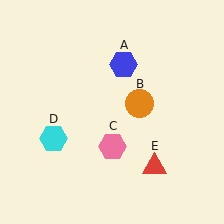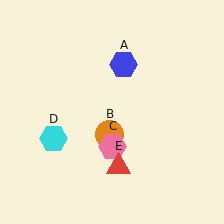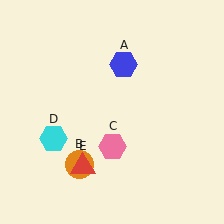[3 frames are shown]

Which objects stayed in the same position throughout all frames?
Blue hexagon (object A) and pink hexagon (object C) and cyan hexagon (object D) remained stationary.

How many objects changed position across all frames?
2 objects changed position: orange circle (object B), red triangle (object E).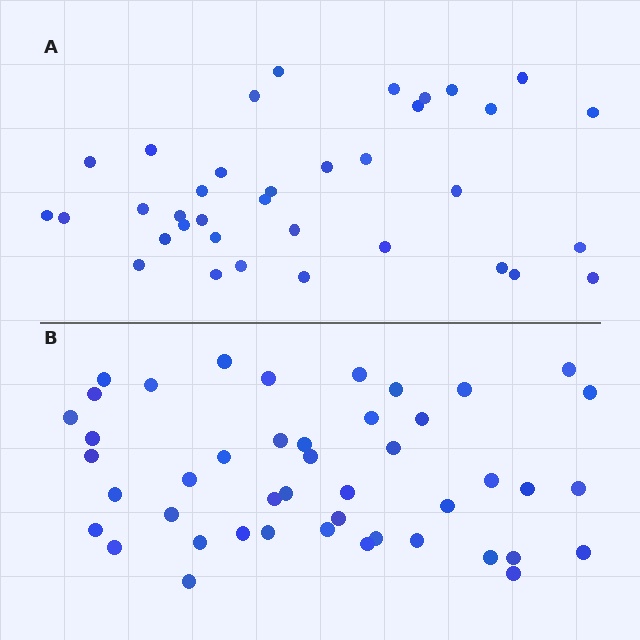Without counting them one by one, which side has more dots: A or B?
Region B (the bottom region) has more dots.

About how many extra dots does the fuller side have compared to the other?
Region B has roughly 8 or so more dots than region A.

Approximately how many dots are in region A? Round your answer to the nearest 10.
About 40 dots. (The exact count is 36, which rounds to 40.)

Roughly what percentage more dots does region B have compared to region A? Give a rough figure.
About 25% more.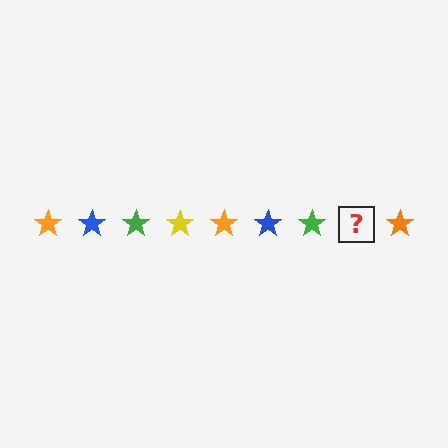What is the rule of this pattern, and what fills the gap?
The rule is that the pattern cycles through orange, blue, green, yellow stars. The gap should be filled with a yellow star.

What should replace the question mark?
The question mark should be replaced with a yellow star.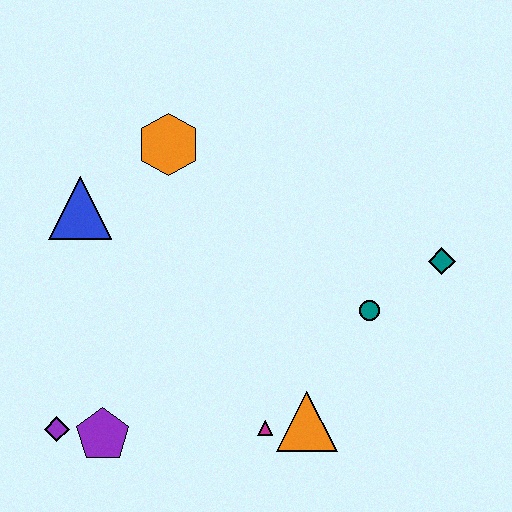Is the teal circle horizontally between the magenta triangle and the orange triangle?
No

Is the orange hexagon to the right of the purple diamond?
Yes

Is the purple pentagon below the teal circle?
Yes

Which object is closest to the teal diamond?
The teal circle is closest to the teal diamond.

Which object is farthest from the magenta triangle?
The orange hexagon is farthest from the magenta triangle.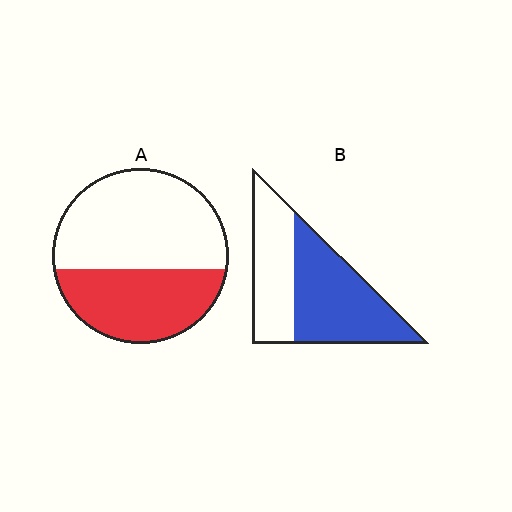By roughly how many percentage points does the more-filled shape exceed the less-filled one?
By roughly 20 percentage points (B over A).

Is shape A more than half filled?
No.